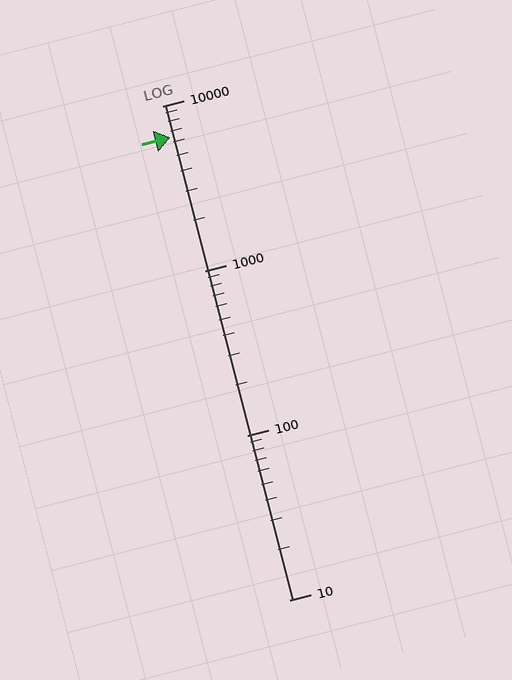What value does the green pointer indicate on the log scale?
The pointer indicates approximately 6400.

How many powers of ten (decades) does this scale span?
The scale spans 3 decades, from 10 to 10000.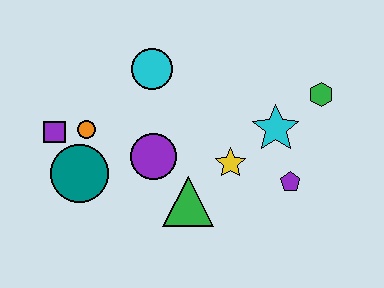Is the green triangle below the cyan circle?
Yes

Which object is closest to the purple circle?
The green triangle is closest to the purple circle.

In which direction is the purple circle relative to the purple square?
The purple circle is to the right of the purple square.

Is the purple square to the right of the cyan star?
No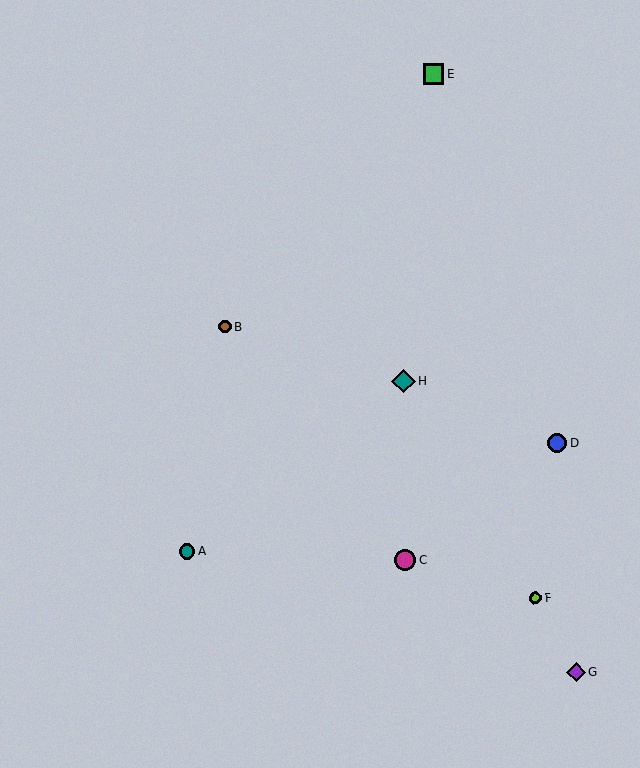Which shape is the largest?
The teal diamond (labeled H) is the largest.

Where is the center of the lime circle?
The center of the lime circle is at (535, 598).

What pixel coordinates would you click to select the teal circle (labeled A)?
Click at (187, 551) to select the teal circle A.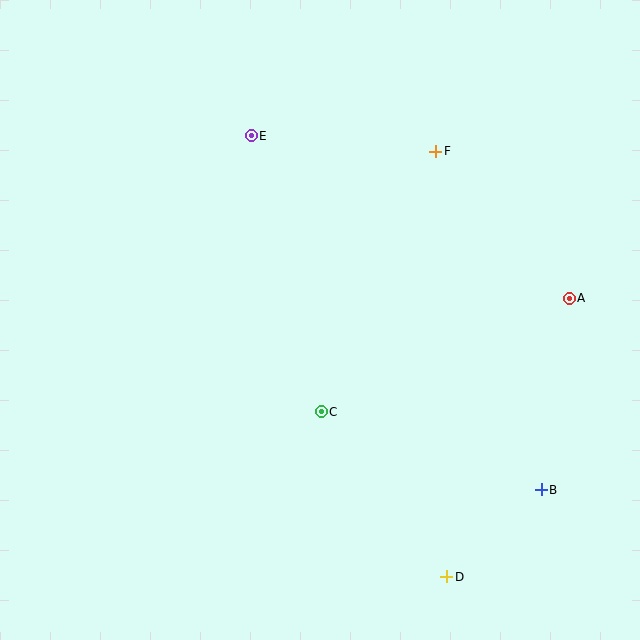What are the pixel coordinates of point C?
Point C is at (321, 412).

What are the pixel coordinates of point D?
Point D is at (447, 577).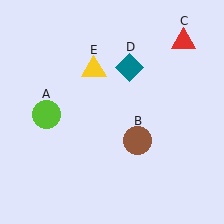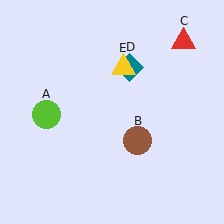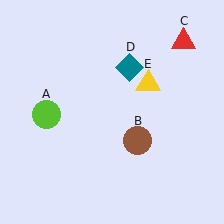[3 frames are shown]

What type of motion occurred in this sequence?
The yellow triangle (object E) rotated clockwise around the center of the scene.